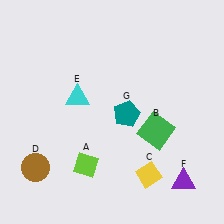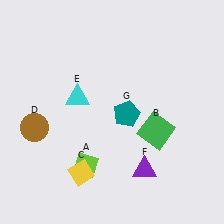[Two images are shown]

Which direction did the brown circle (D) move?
The brown circle (D) moved up.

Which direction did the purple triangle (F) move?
The purple triangle (F) moved left.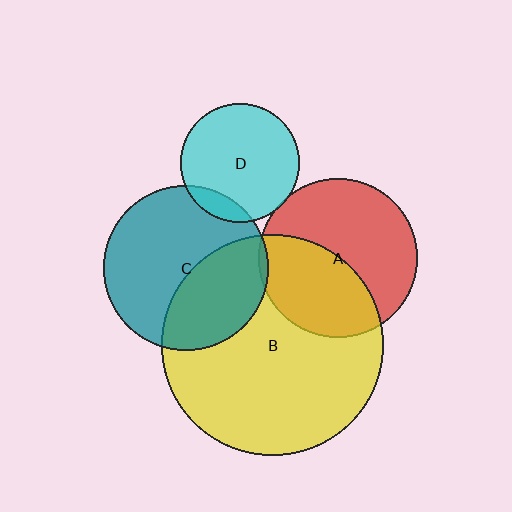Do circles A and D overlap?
Yes.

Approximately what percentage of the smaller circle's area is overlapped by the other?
Approximately 5%.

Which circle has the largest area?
Circle B (yellow).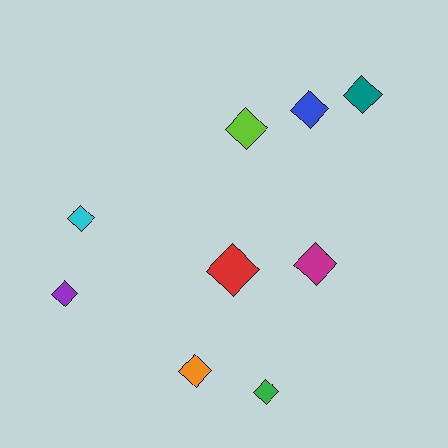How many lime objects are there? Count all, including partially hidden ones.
There is 1 lime object.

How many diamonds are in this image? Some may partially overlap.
There are 9 diamonds.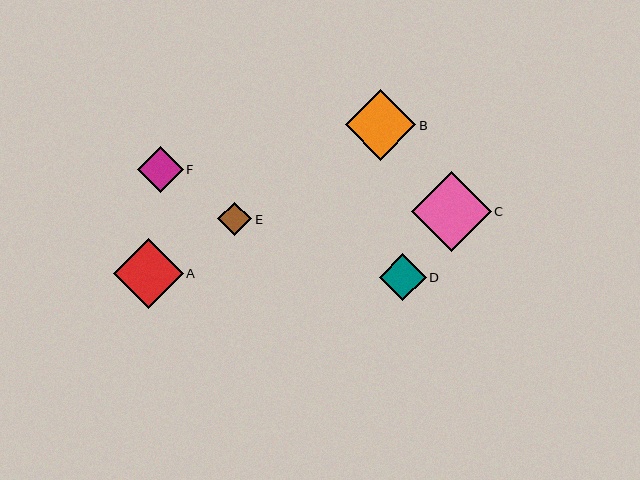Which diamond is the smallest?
Diamond E is the smallest with a size of approximately 34 pixels.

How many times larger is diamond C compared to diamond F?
Diamond C is approximately 1.7 times the size of diamond F.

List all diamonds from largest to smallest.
From largest to smallest: C, B, A, D, F, E.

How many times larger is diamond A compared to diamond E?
Diamond A is approximately 2.1 times the size of diamond E.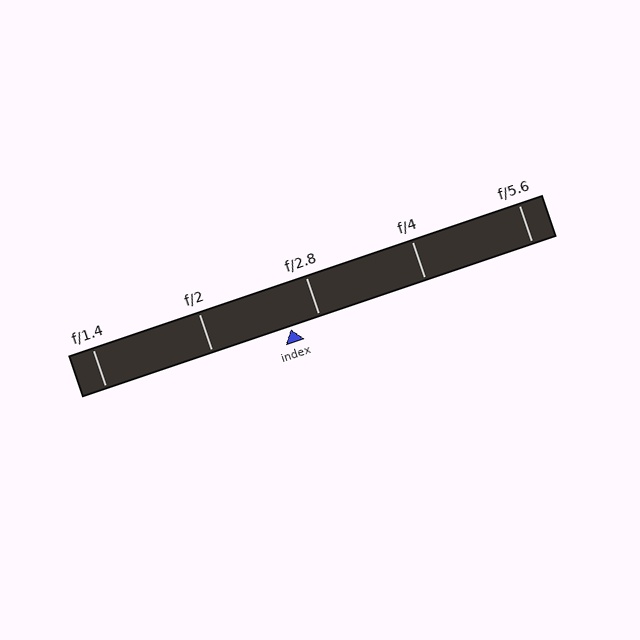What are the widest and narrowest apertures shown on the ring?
The widest aperture shown is f/1.4 and the narrowest is f/5.6.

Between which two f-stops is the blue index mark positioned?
The index mark is between f/2 and f/2.8.